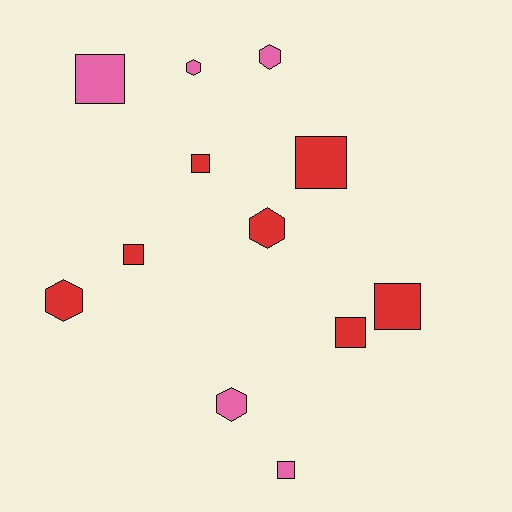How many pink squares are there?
There are 2 pink squares.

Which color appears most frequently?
Red, with 7 objects.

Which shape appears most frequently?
Square, with 7 objects.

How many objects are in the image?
There are 12 objects.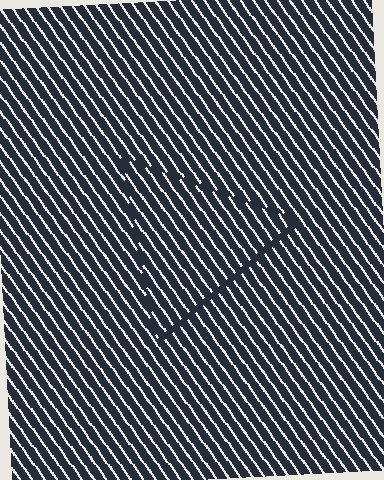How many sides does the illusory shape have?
3 sides — the line-ends trace a triangle.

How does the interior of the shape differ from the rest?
The interior of the shape contains the same grating, shifted by half a period — the contour is defined by the phase discontinuity where line-ends from the inner and outer gratings abut.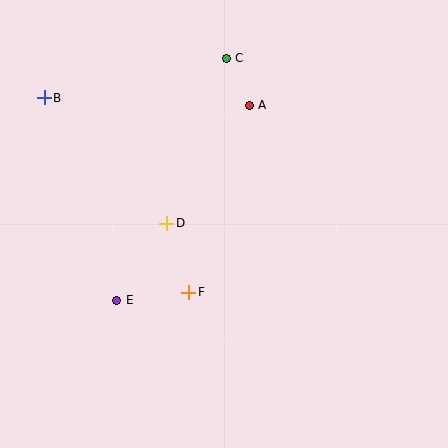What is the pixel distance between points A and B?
The distance between A and B is 205 pixels.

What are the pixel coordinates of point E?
Point E is at (117, 300).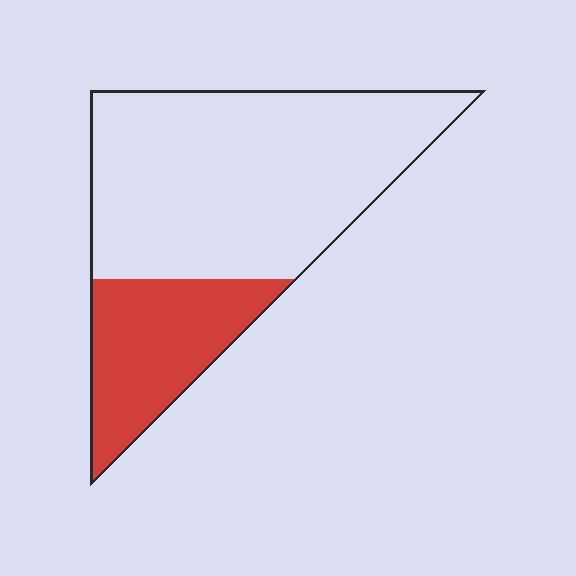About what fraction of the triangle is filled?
About one quarter (1/4).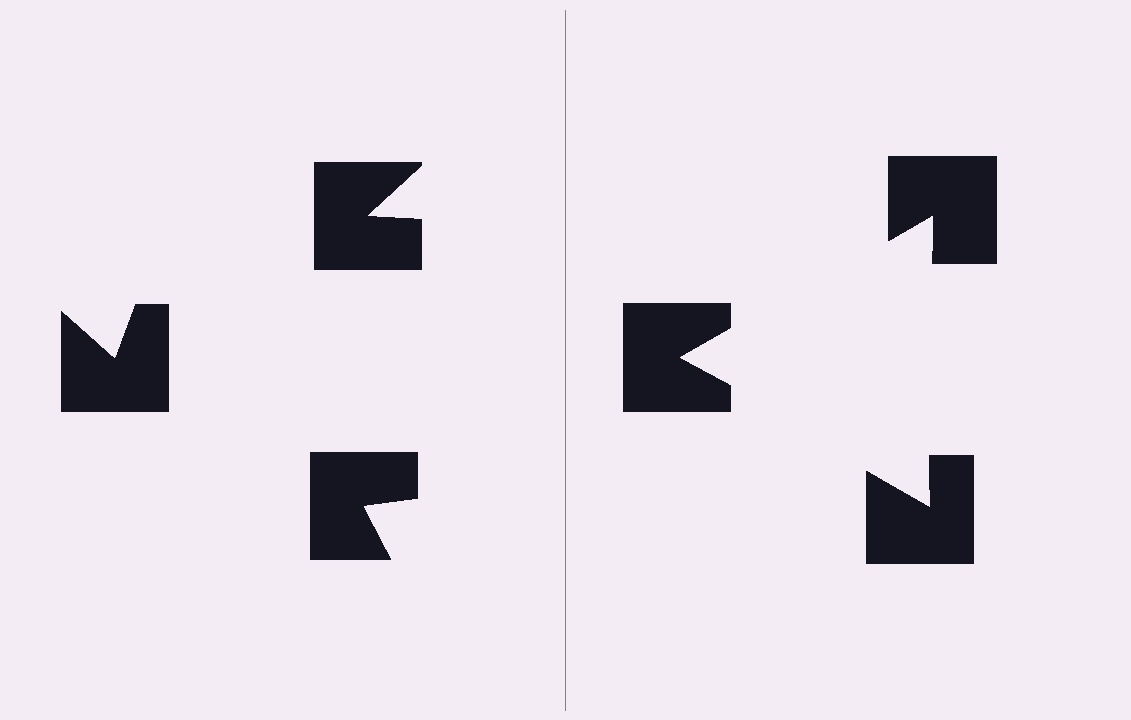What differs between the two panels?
The notched squares are positioned identically on both sides; only the wedge orientations differ. On the right they align to a triangle; on the left they are misaligned.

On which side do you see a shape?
An illusory triangle appears on the right side. On the left side the wedge cuts are rotated, so no coherent shape forms.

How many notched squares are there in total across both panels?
6 — 3 on each side.